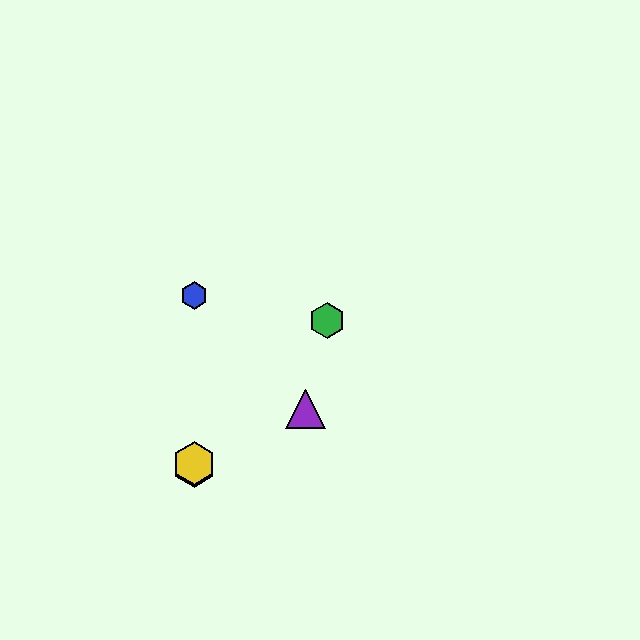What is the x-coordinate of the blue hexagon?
The blue hexagon is at x≈194.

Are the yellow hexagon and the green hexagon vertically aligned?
No, the yellow hexagon is at x≈194 and the green hexagon is at x≈327.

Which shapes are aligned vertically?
The red hexagon, the blue hexagon, the yellow hexagon are aligned vertically.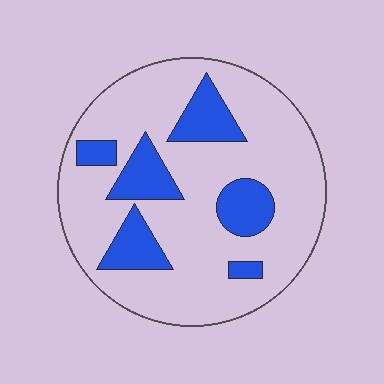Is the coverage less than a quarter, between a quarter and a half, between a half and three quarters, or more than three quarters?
Less than a quarter.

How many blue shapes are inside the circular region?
6.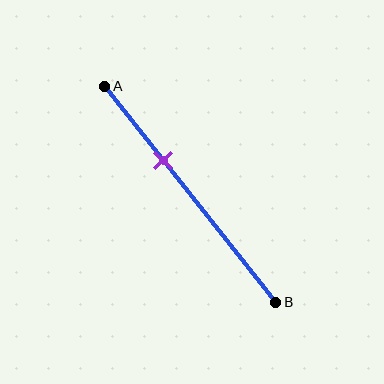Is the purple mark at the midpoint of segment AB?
No, the mark is at about 35% from A, not at the 50% midpoint.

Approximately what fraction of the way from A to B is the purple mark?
The purple mark is approximately 35% of the way from A to B.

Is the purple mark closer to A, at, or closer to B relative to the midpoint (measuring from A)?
The purple mark is closer to point A than the midpoint of segment AB.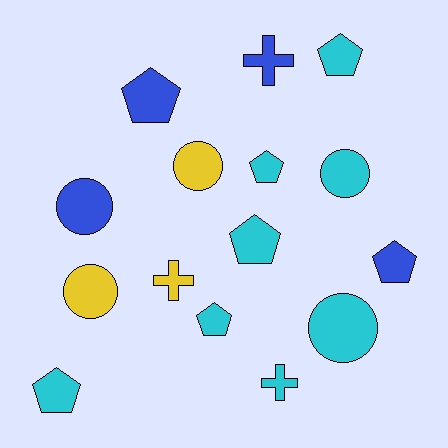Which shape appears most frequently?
Pentagon, with 7 objects.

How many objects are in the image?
There are 15 objects.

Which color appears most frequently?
Cyan, with 8 objects.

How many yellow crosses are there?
There is 1 yellow cross.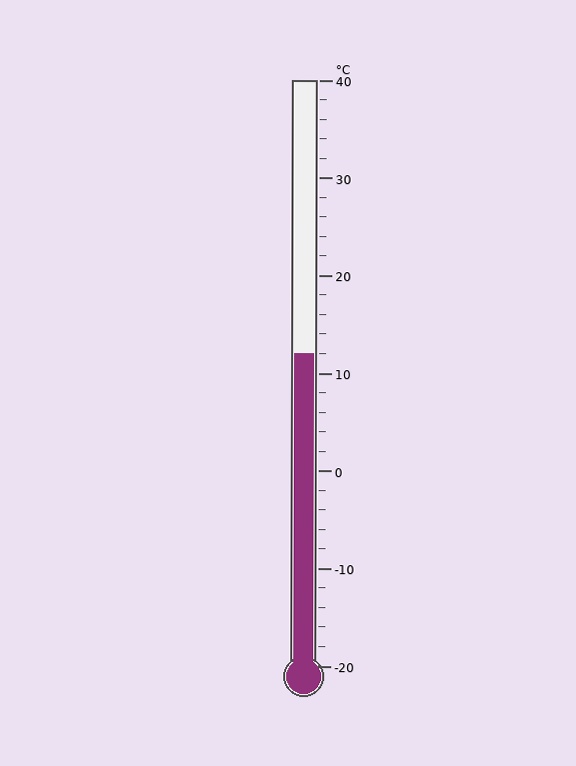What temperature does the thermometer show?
The thermometer shows approximately 12°C.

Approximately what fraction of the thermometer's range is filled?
The thermometer is filled to approximately 55% of its range.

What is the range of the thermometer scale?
The thermometer scale ranges from -20°C to 40°C.